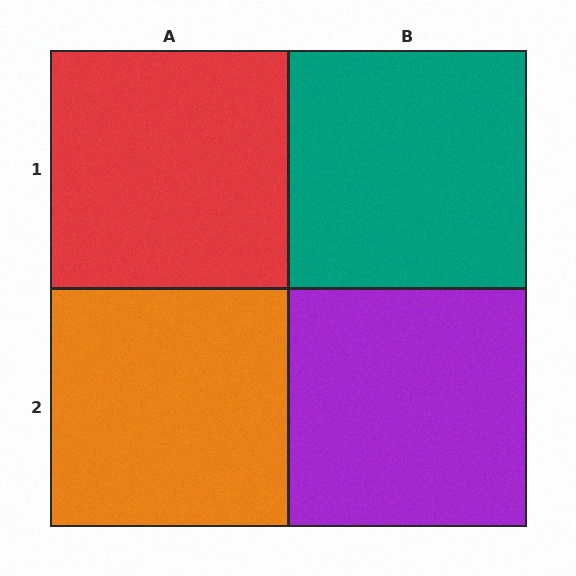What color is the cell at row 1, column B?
Teal.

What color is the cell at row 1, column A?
Red.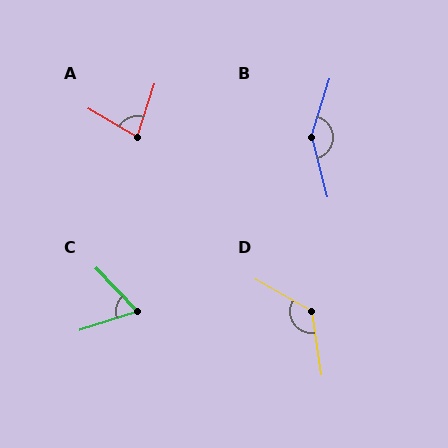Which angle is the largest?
B, at approximately 148 degrees.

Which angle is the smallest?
C, at approximately 64 degrees.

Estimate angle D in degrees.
Approximately 127 degrees.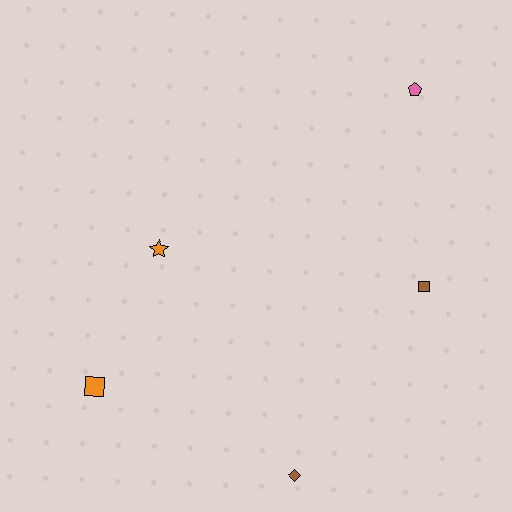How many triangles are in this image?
There are no triangles.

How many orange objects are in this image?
There are 2 orange objects.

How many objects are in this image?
There are 5 objects.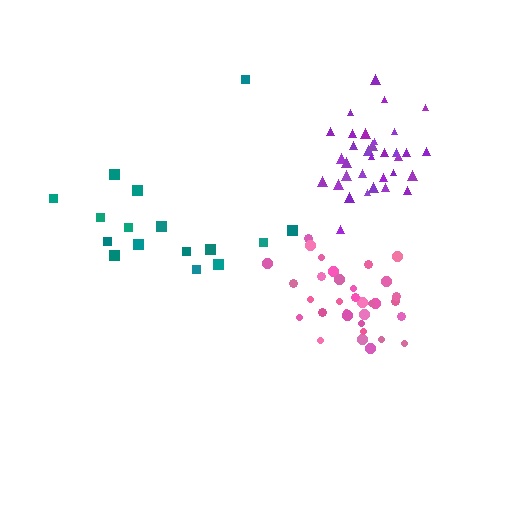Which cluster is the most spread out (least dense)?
Teal.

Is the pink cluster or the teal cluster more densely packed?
Pink.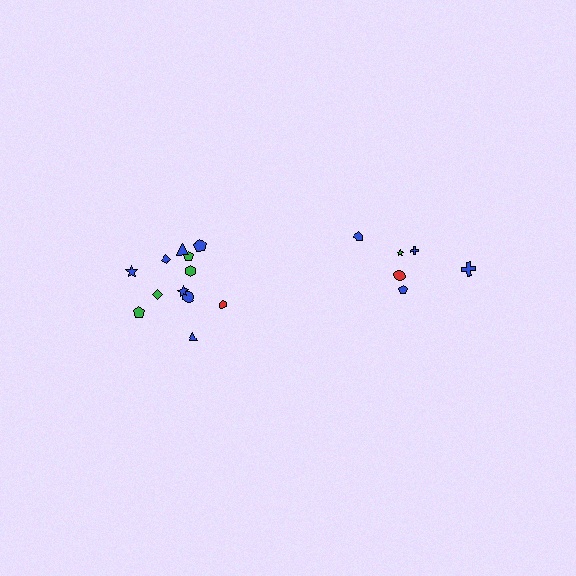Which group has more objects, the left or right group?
The left group.